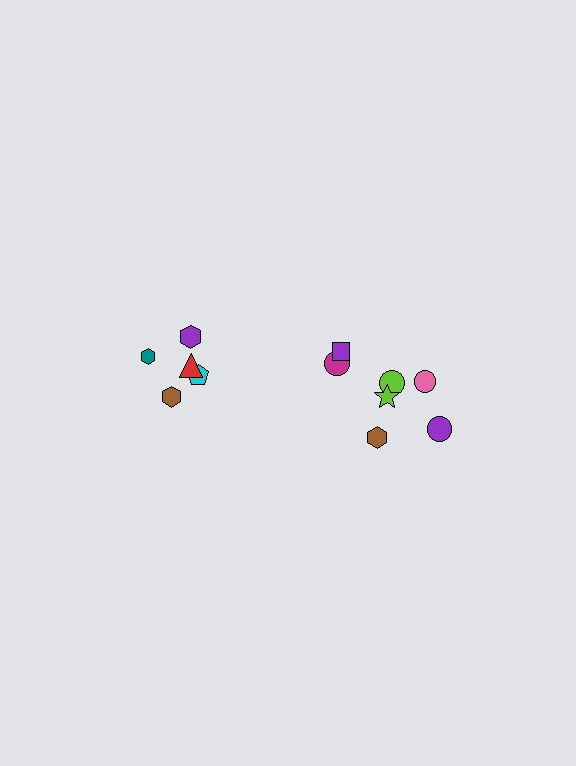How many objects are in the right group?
There are 8 objects.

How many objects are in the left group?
There are 5 objects.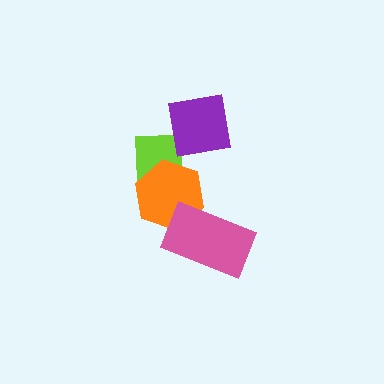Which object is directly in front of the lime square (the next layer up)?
The orange hexagon is directly in front of the lime square.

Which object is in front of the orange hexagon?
The pink rectangle is in front of the orange hexagon.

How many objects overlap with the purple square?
1 object overlaps with the purple square.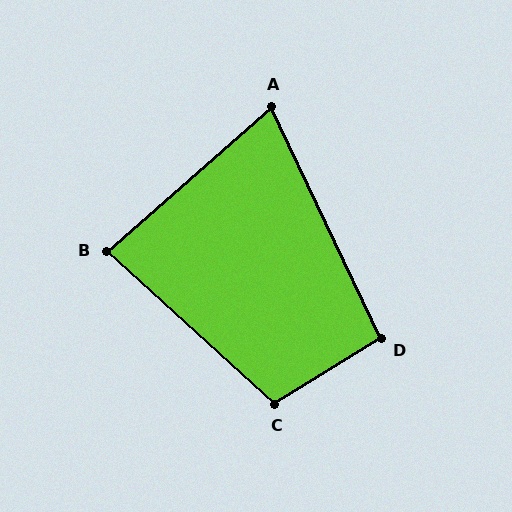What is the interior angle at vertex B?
Approximately 84 degrees (acute).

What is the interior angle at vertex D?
Approximately 96 degrees (obtuse).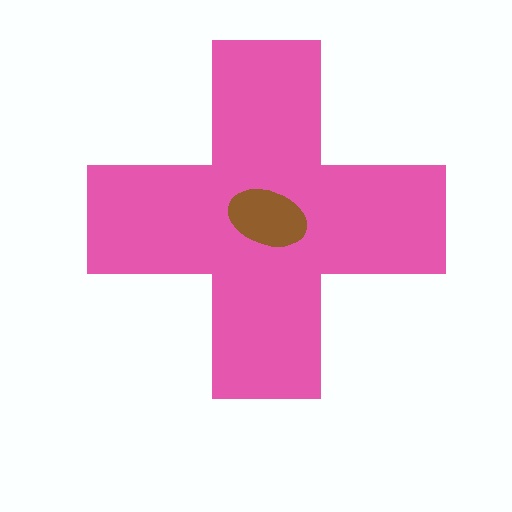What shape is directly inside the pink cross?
The brown ellipse.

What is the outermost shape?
The pink cross.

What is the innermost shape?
The brown ellipse.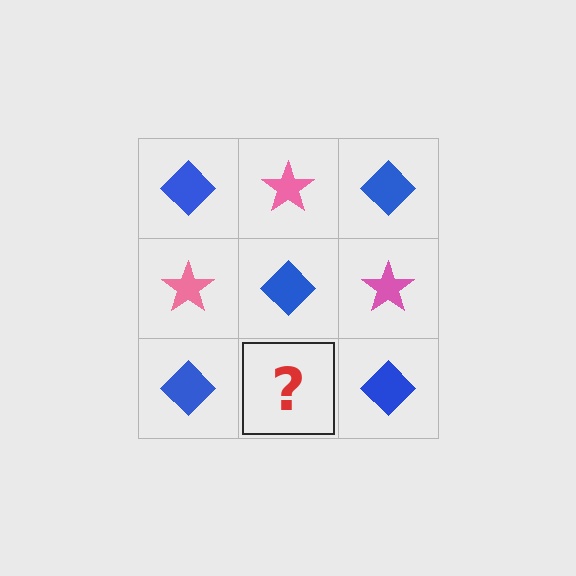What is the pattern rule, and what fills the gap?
The rule is that it alternates blue diamond and pink star in a checkerboard pattern. The gap should be filled with a pink star.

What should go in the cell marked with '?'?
The missing cell should contain a pink star.